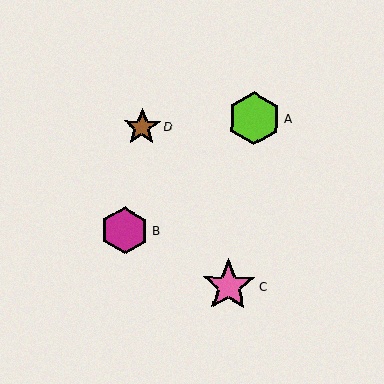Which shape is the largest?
The pink star (labeled C) is the largest.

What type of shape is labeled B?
Shape B is a magenta hexagon.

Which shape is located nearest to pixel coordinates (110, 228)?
The magenta hexagon (labeled B) at (125, 230) is nearest to that location.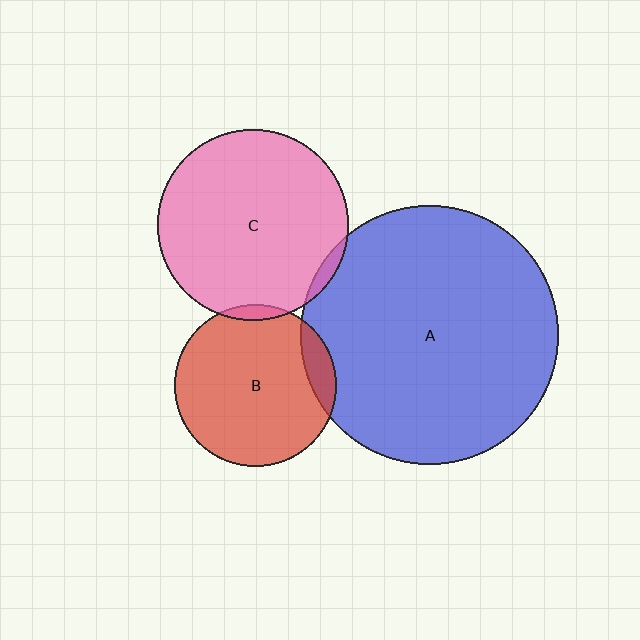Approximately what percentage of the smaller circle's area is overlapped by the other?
Approximately 10%.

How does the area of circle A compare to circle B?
Approximately 2.5 times.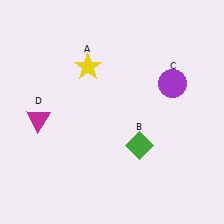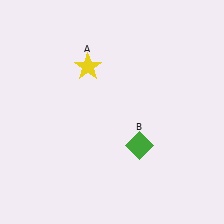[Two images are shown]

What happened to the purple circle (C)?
The purple circle (C) was removed in Image 2. It was in the top-right area of Image 1.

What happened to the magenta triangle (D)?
The magenta triangle (D) was removed in Image 2. It was in the bottom-left area of Image 1.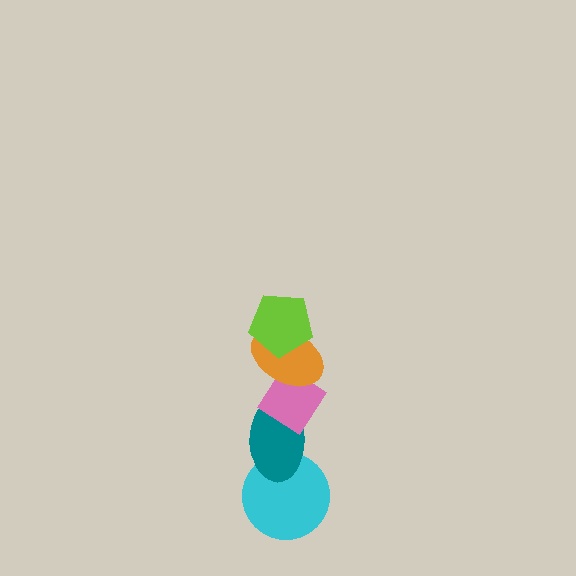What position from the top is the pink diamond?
The pink diamond is 3rd from the top.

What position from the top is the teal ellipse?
The teal ellipse is 4th from the top.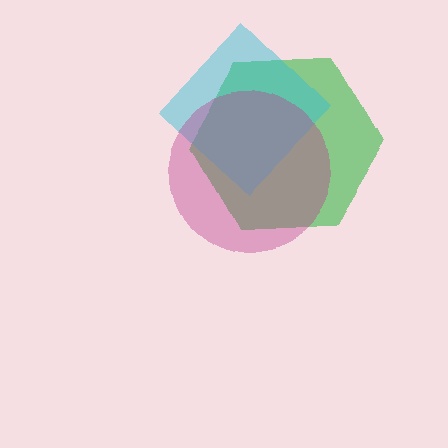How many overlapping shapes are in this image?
There are 3 overlapping shapes in the image.